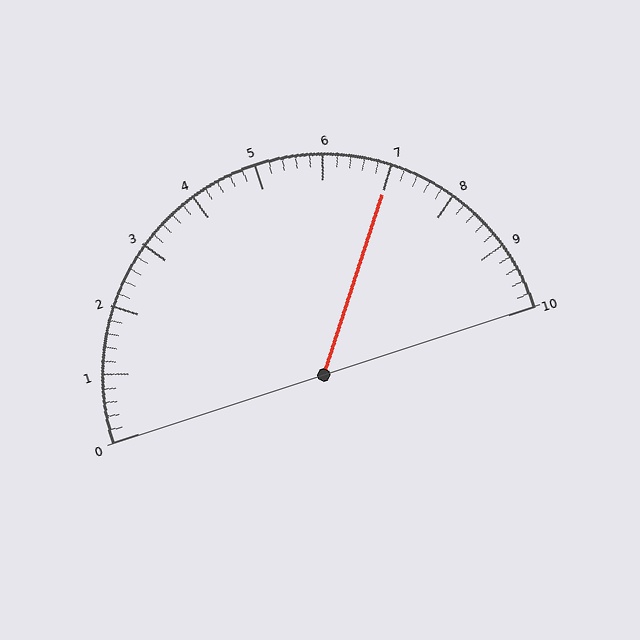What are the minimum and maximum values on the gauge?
The gauge ranges from 0 to 10.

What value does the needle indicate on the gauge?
The needle indicates approximately 7.0.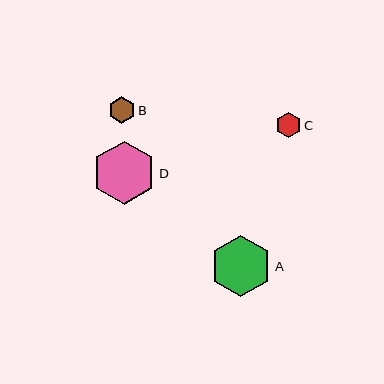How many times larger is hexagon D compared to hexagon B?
Hexagon D is approximately 2.4 times the size of hexagon B.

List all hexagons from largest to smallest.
From largest to smallest: D, A, B, C.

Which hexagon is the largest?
Hexagon D is the largest with a size of approximately 63 pixels.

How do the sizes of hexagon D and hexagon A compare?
Hexagon D and hexagon A are approximately the same size.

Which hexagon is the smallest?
Hexagon C is the smallest with a size of approximately 25 pixels.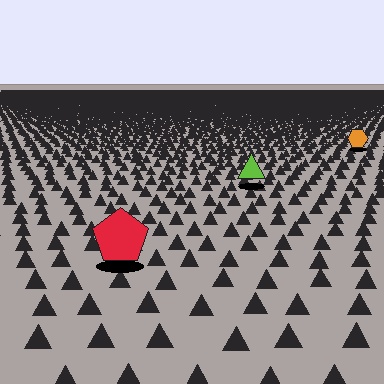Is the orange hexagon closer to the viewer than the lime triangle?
No. The lime triangle is closer — you can tell from the texture gradient: the ground texture is coarser near it.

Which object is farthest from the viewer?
The orange hexagon is farthest from the viewer. It appears smaller and the ground texture around it is denser.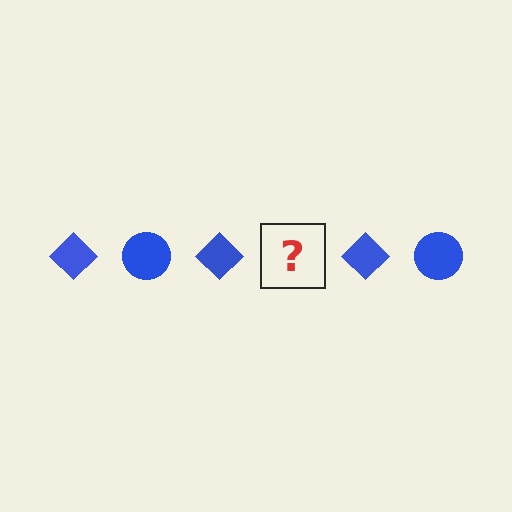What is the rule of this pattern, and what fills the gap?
The rule is that the pattern cycles through diamond, circle shapes in blue. The gap should be filled with a blue circle.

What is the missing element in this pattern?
The missing element is a blue circle.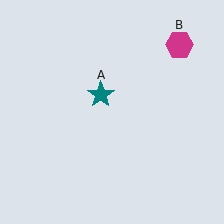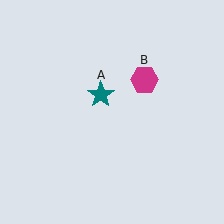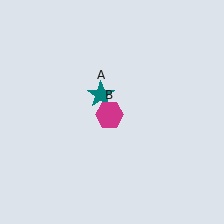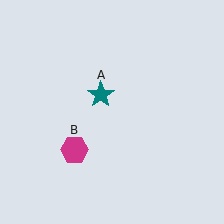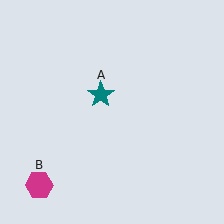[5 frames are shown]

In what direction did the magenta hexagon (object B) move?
The magenta hexagon (object B) moved down and to the left.